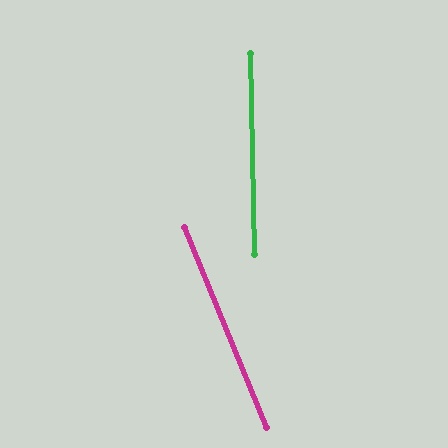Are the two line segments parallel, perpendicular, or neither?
Neither parallel nor perpendicular — they differ by about 21°.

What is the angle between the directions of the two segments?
Approximately 21 degrees.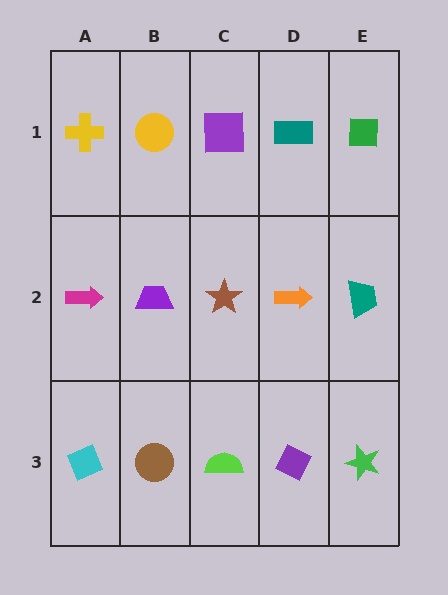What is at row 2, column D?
An orange arrow.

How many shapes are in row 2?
5 shapes.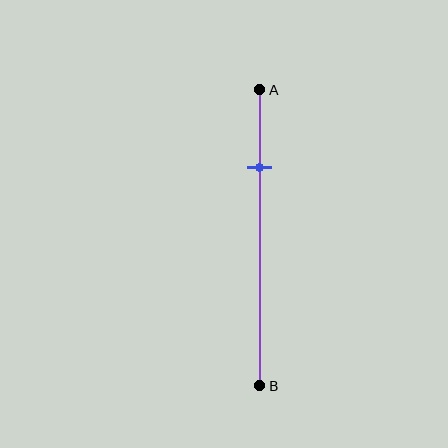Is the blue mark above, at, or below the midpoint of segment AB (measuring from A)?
The blue mark is above the midpoint of segment AB.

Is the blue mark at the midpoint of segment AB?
No, the mark is at about 25% from A, not at the 50% midpoint.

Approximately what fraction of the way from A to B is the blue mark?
The blue mark is approximately 25% of the way from A to B.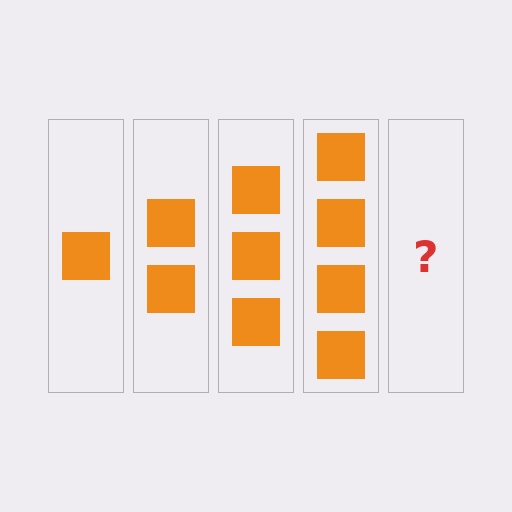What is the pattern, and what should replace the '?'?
The pattern is that each step adds one more square. The '?' should be 5 squares.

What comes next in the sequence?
The next element should be 5 squares.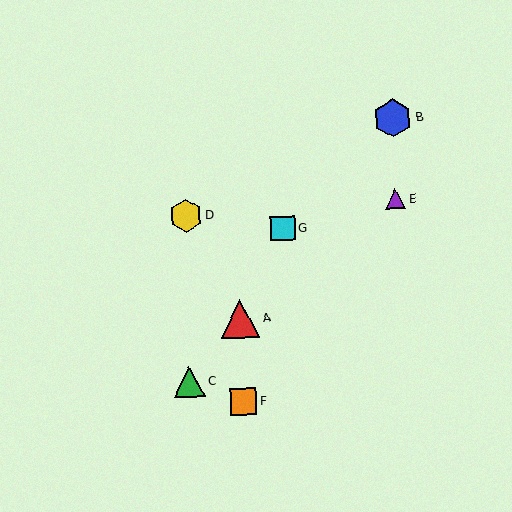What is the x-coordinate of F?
Object F is at x≈243.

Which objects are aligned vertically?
Objects A, F are aligned vertically.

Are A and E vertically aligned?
No, A is at x≈240 and E is at x≈395.